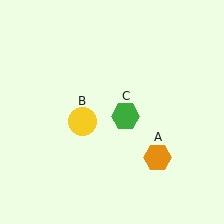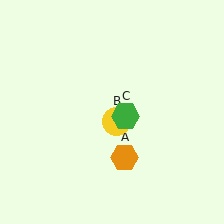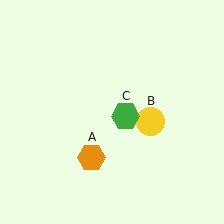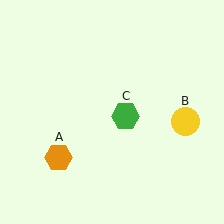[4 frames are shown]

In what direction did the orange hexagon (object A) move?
The orange hexagon (object A) moved left.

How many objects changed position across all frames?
2 objects changed position: orange hexagon (object A), yellow circle (object B).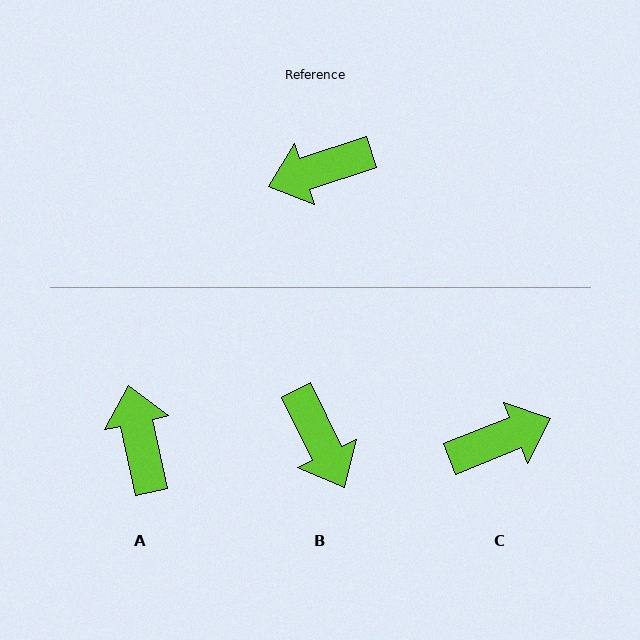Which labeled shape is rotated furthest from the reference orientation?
C, about 177 degrees away.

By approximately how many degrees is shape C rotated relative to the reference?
Approximately 177 degrees clockwise.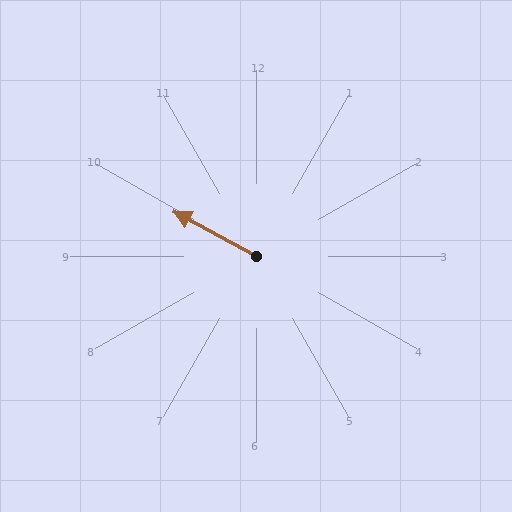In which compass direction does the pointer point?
Northwest.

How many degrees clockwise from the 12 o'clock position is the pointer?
Approximately 298 degrees.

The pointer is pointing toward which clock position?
Roughly 10 o'clock.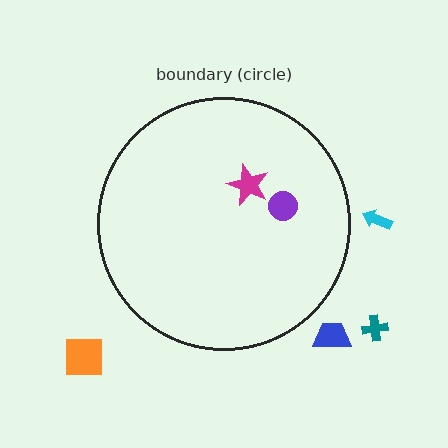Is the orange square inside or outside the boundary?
Outside.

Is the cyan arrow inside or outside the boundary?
Outside.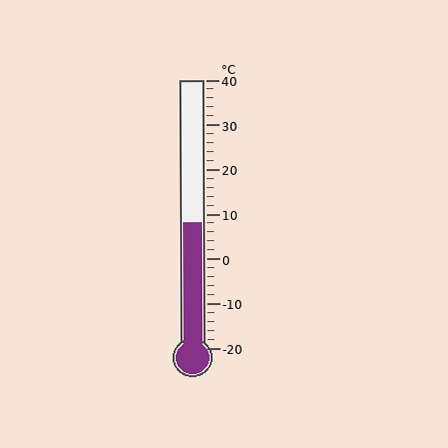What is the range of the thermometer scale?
The thermometer scale ranges from -20°C to 40°C.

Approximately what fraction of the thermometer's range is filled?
The thermometer is filled to approximately 45% of its range.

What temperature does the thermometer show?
The thermometer shows approximately 8°C.